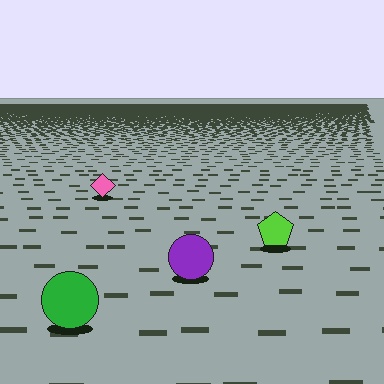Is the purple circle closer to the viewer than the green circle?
No. The green circle is closer — you can tell from the texture gradient: the ground texture is coarser near it.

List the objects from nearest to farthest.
From nearest to farthest: the green circle, the purple circle, the lime pentagon, the pink diamond.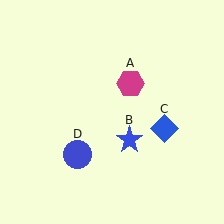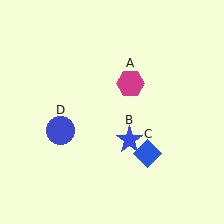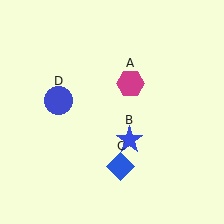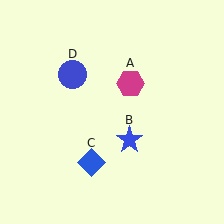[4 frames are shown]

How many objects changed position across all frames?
2 objects changed position: blue diamond (object C), blue circle (object D).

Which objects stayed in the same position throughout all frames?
Magenta hexagon (object A) and blue star (object B) remained stationary.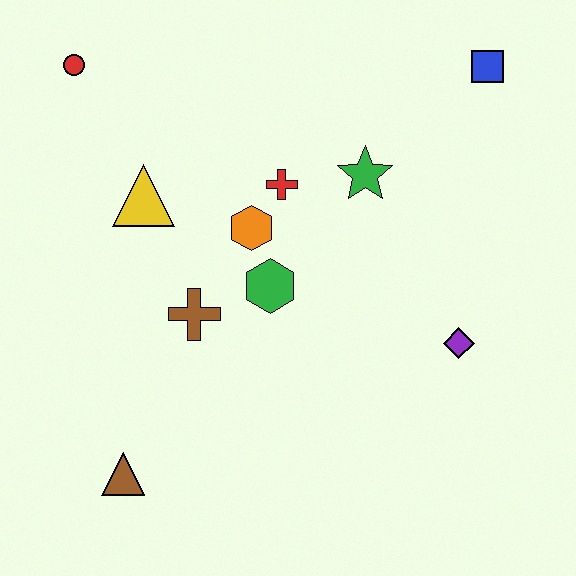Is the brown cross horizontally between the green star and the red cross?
No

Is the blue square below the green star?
No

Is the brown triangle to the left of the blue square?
Yes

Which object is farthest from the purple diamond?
The red circle is farthest from the purple diamond.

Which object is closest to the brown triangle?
The brown cross is closest to the brown triangle.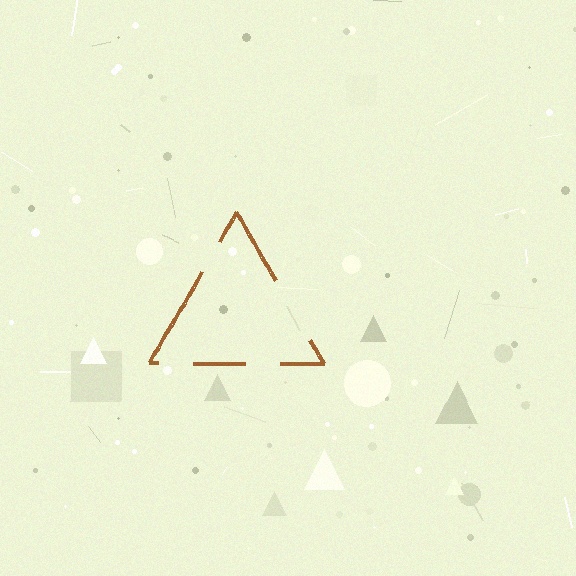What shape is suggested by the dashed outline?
The dashed outline suggests a triangle.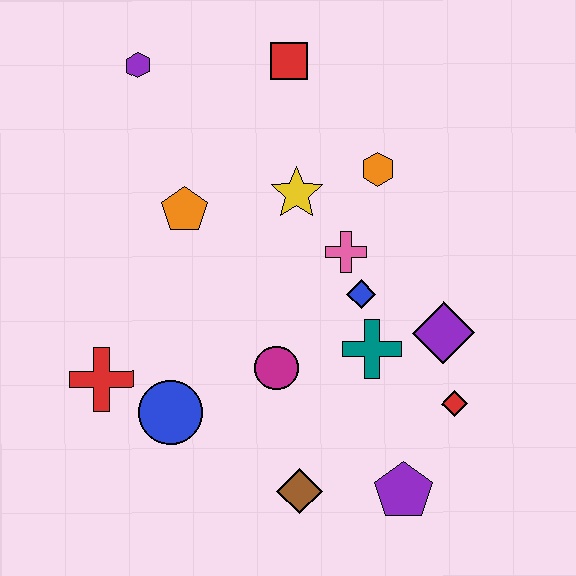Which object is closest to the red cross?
The blue circle is closest to the red cross.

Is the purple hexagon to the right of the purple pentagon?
No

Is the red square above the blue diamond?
Yes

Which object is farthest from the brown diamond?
The purple hexagon is farthest from the brown diamond.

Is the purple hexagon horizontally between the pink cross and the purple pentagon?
No